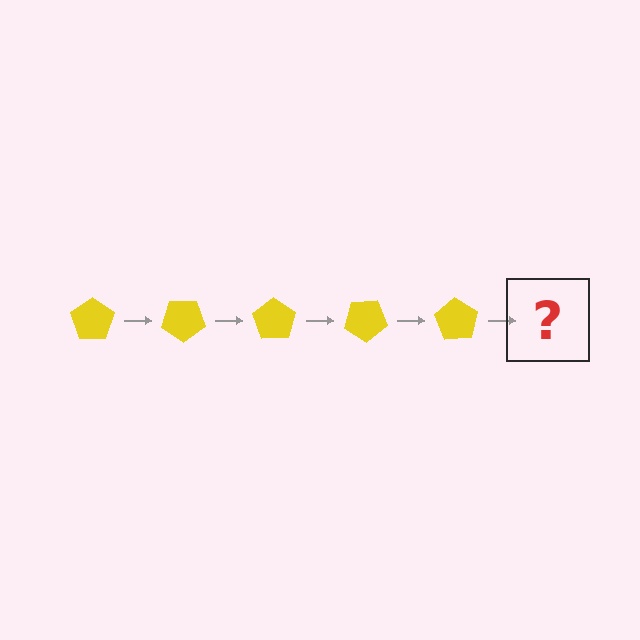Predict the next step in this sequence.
The next step is a yellow pentagon rotated 175 degrees.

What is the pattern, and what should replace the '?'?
The pattern is that the pentagon rotates 35 degrees each step. The '?' should be a yellow pentagon rotated 175 degrees.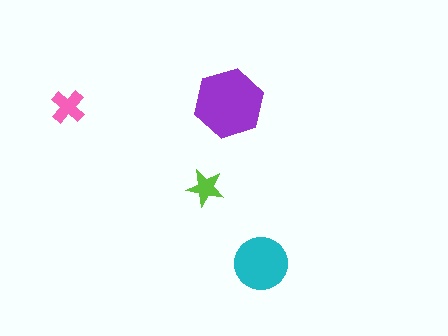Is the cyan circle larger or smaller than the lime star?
Larger.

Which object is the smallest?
The lime star.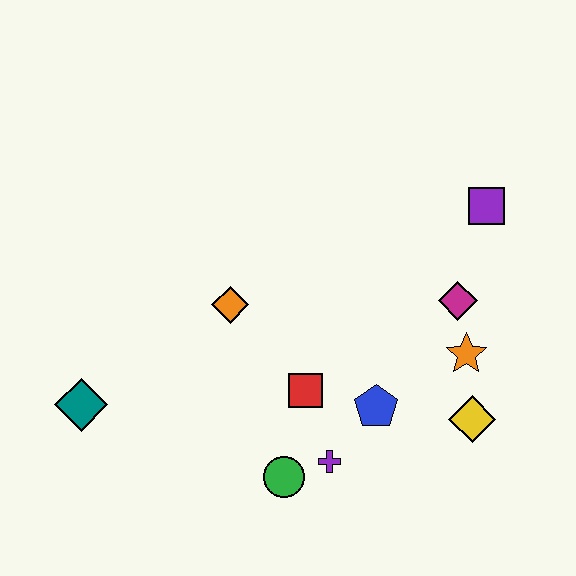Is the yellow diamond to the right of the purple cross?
Yes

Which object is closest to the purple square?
The magenta diamond is closest to the purple square.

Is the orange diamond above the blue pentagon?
Yes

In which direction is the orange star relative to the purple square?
The orange star is below the purple square.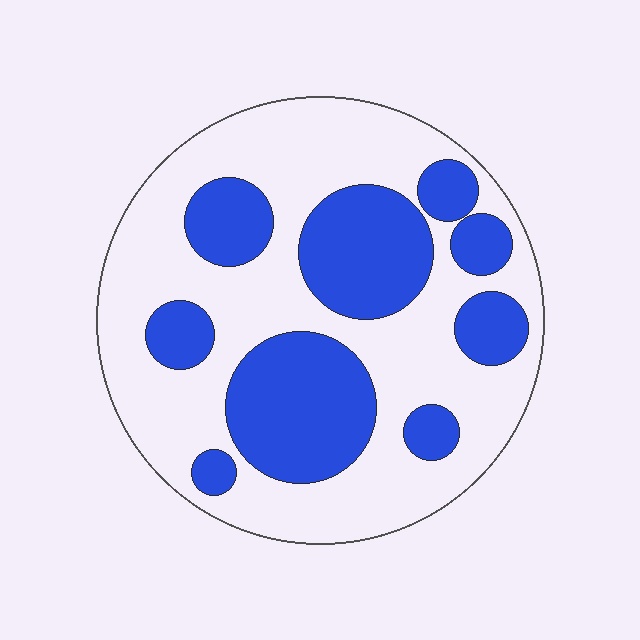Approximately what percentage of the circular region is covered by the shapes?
Approximately 35%.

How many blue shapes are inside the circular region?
9.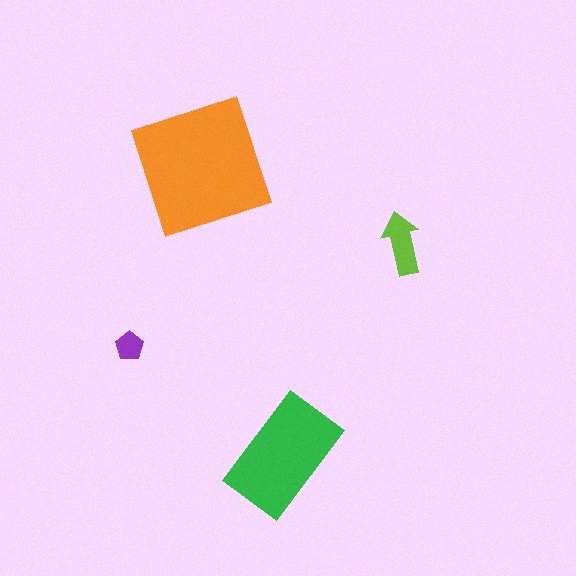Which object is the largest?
The orange square.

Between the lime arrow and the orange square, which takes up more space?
The orange square.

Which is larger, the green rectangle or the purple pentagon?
The green rectangle.